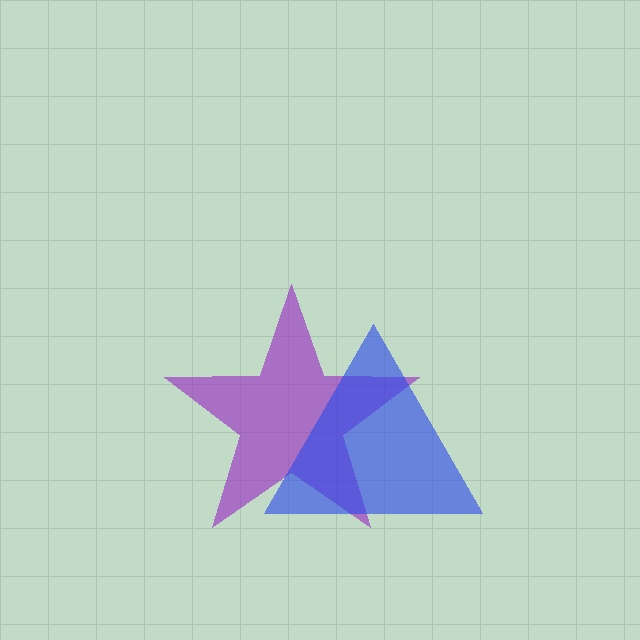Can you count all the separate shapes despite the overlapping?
Yes, there are 2 separate shapes.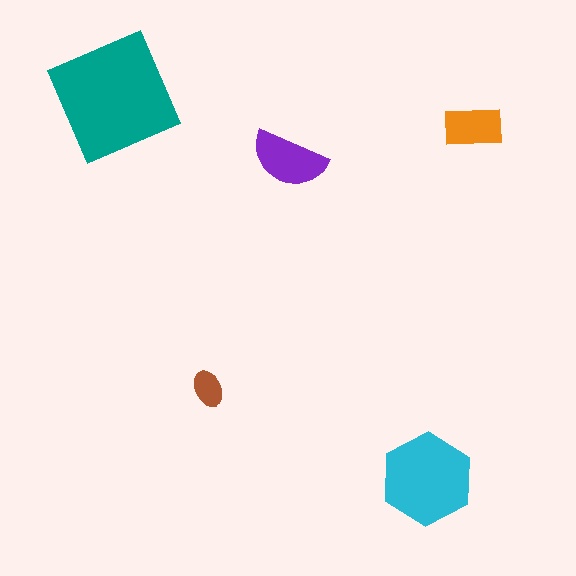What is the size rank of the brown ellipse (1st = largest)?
5th.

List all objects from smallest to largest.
The brown ellipse, the orange rectangle, the purple semicircle, the cyan hexagon, the teal square.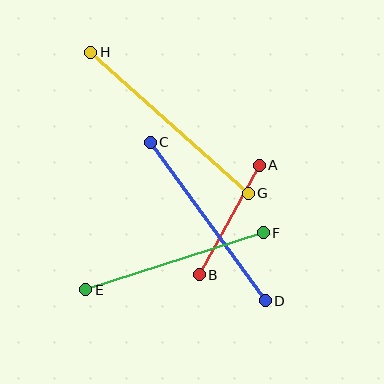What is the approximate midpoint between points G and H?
The midpoint is at approximately (169, 123) pixels.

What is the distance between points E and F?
The distance is approximately 186 pixels.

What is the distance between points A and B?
The distance is approximately 125 pixels.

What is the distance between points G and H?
The distance is approximately 211 pixels.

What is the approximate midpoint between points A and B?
The midpoint is at approximately (229, 220) pixels.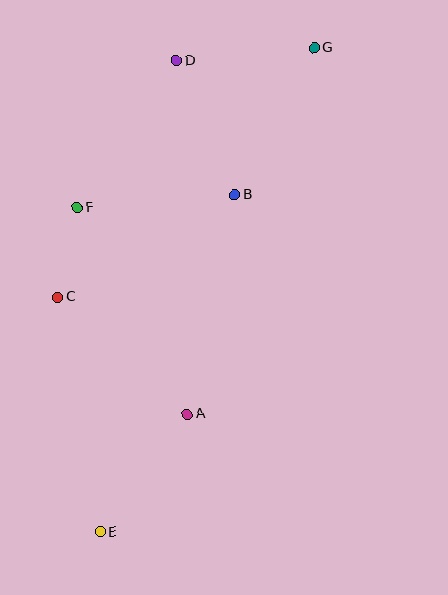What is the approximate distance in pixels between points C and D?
The distance between C and D is approximately 264 pixels.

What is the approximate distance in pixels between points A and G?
The distance between A and G is approximately 388 pixels.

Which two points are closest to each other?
Points C and F are closest to each other.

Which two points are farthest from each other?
Points E and G are farthest from each other.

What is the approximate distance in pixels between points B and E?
The distance between B and E is approximately 363 pixels.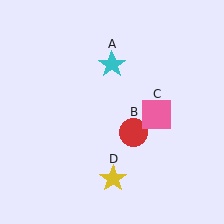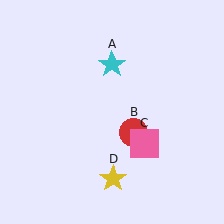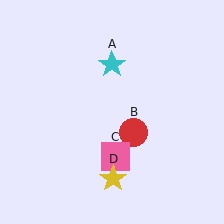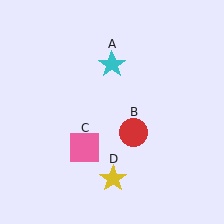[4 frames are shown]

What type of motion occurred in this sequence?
The pink square (object C) rotated clockwise around the center of the scene.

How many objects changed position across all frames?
1 object changed position: pink square (object C).